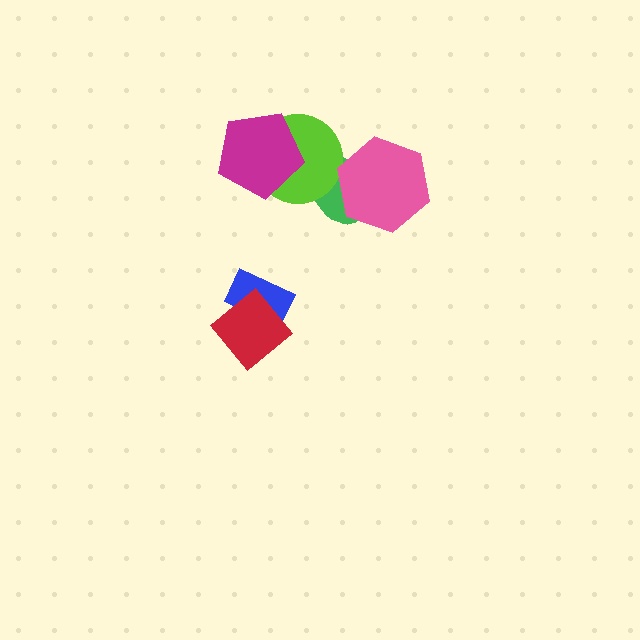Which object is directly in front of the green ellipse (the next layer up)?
The lime circle is directly in front of the green ellipse.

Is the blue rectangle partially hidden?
Yes, it is partially covered by another shape.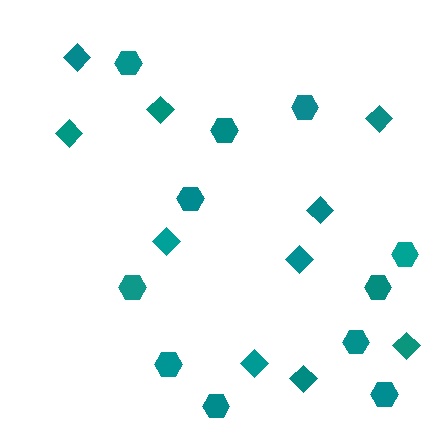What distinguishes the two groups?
There are 2 groups: one group of hexagons (11) and one group of diamonds (10).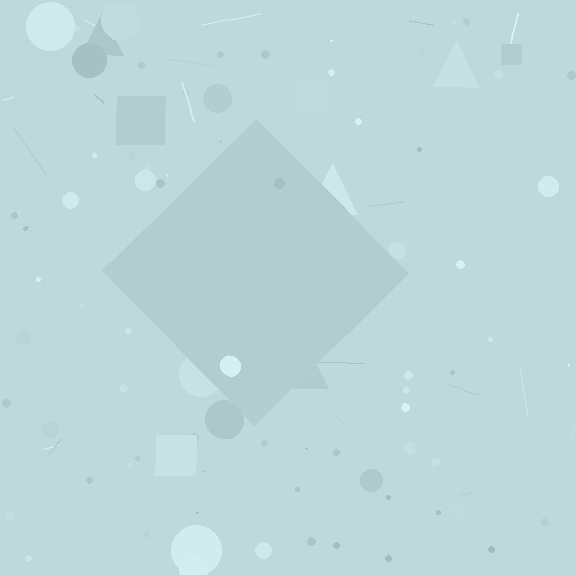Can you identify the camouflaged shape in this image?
The camouflaged shape is a diamond.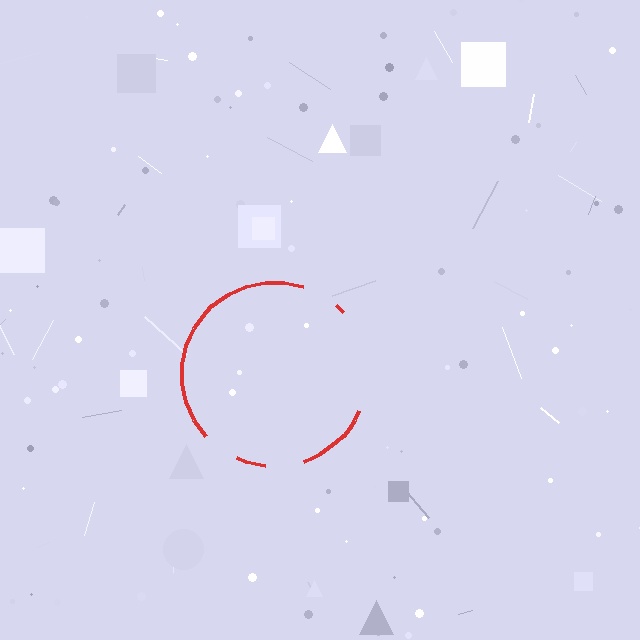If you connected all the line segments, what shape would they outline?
They would outline a circle.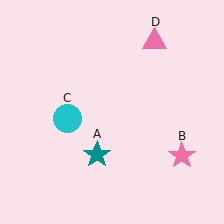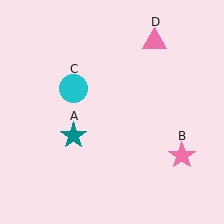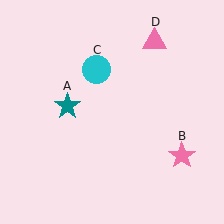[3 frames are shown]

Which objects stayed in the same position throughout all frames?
Pink star (object B) and pink triangle (object D) remained stationary.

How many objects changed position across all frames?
2 objects changed position: teal star (object A), cyan circle (object C).